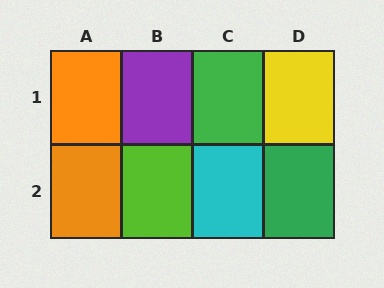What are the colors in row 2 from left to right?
Orange, lime, cyan, green.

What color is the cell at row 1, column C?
Green.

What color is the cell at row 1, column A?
Orange.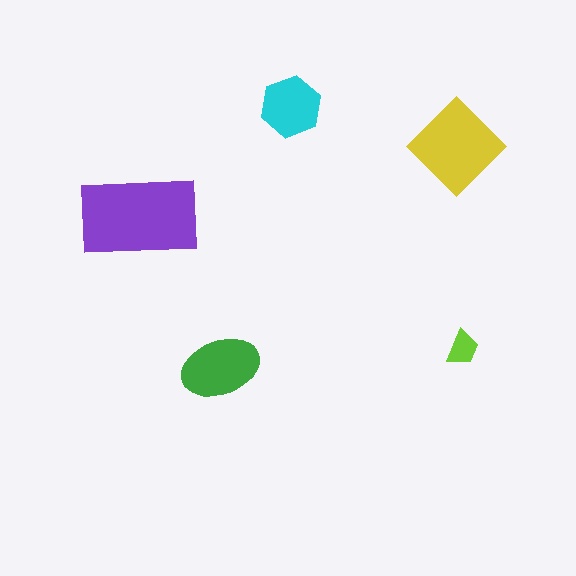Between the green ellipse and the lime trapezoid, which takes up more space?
The green ellipse.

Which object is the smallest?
The lime trapezoid.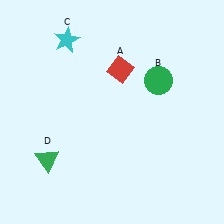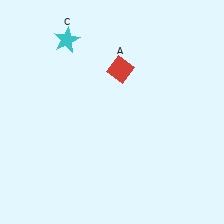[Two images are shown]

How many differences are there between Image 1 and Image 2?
There are 2 differences between the two images.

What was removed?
The green circle (B), the green triangle (D) were removed in Image 2.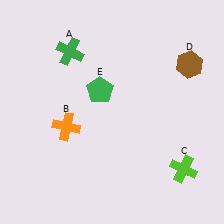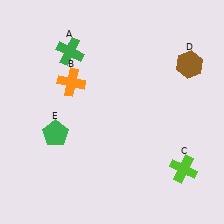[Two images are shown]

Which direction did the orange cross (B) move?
The orange cross (B) moved up.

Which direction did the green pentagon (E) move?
The green pentagon (E) moved left.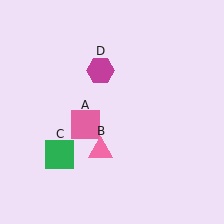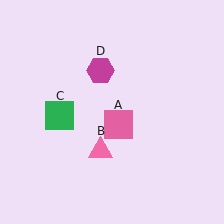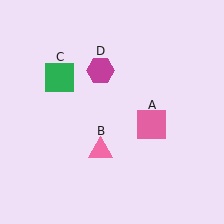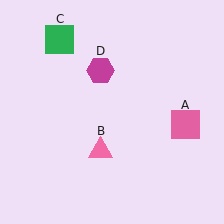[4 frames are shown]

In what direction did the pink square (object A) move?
The pink square (object A) moved right.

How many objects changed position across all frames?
2 objects changed position: pink square (object A), green square (object C).